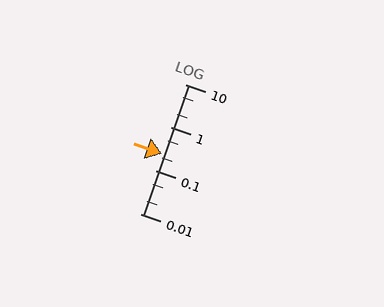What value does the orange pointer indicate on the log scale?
The pointer indicates approximately 0.25.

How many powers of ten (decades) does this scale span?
The scale spans 3 decades, from 0.01 to 10.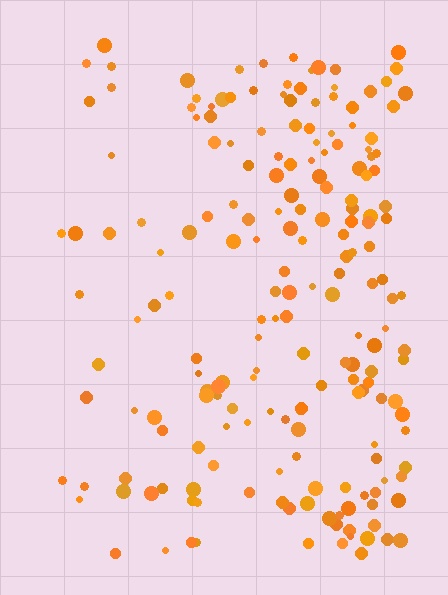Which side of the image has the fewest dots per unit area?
The left.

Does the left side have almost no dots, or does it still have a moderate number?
Still a moderate number, just noticeably fewer than the right.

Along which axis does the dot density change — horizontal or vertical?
Horizontal.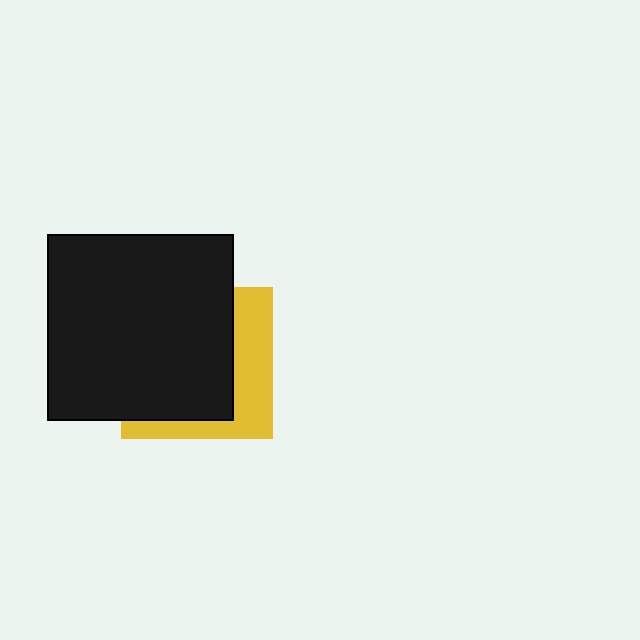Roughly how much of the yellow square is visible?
A small part of it is visible (roughly 35%).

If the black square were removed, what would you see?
You would see the complete yellow square.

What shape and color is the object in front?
The object in front is a black square.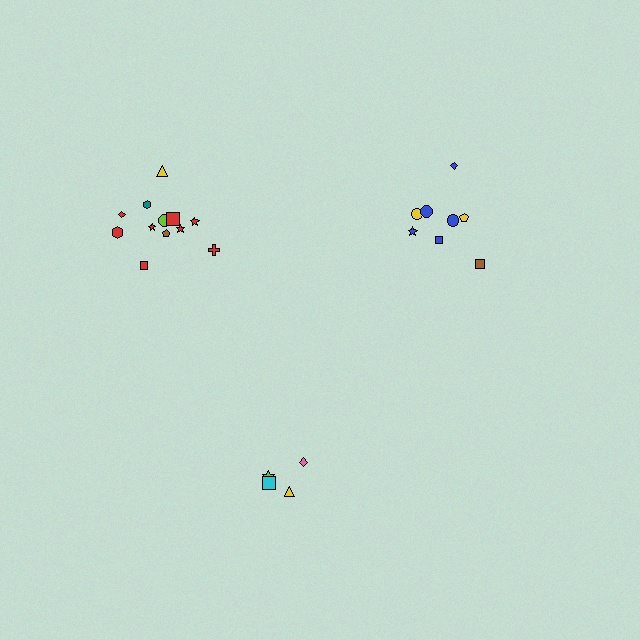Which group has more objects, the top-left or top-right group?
The top-left group.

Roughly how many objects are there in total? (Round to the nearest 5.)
Roughly 25 objects in total.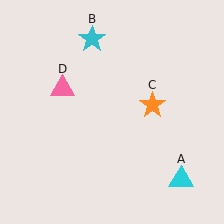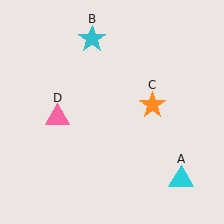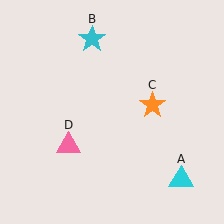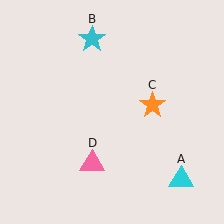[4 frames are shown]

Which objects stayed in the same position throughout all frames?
Cyan triangle (object A) and cyan star (object B) and orange star (object C) remained stationary.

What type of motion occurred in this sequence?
The pink triangle (object D) rotated counterclockwise around the center of the scene.